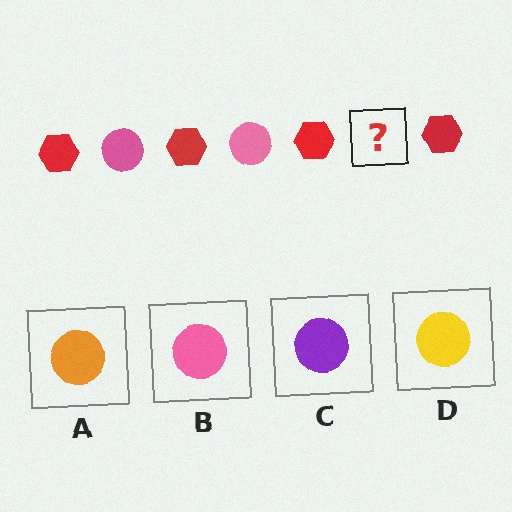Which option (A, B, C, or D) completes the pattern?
B.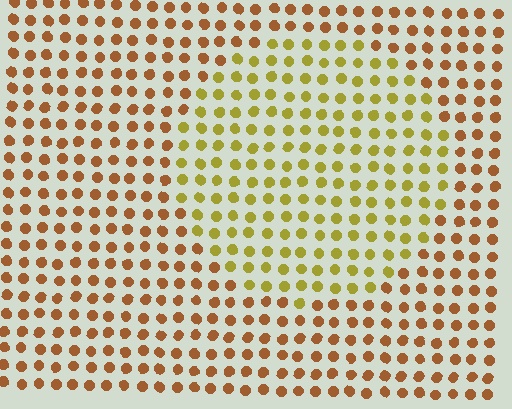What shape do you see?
I see a circle.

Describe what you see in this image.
The image is filled with small brown elements in a uniform arrangement. A circle-shaped region is visible where the elements are tinted to a slightly different hue, forming a subtle color boundary.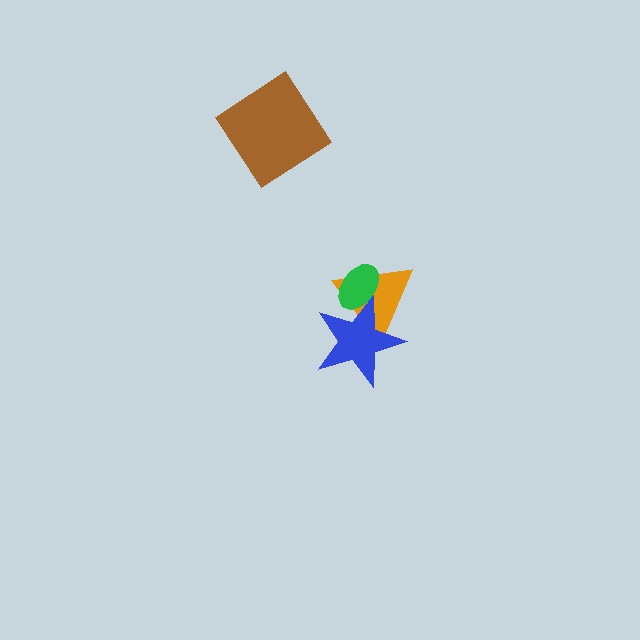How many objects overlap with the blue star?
2 objects overlap with the blue star.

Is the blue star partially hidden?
No, no other shape covers it.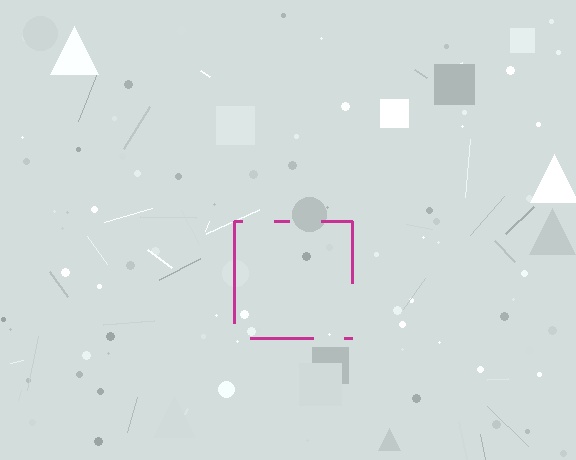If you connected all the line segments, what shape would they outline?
They would outline a square.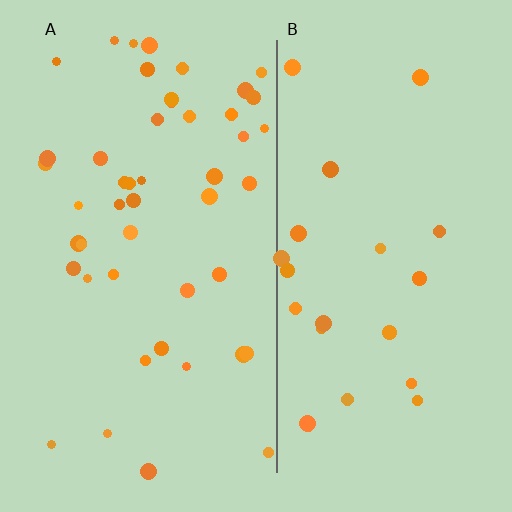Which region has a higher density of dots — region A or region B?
A (the left).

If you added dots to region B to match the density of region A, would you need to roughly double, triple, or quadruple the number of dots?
Approximately double.